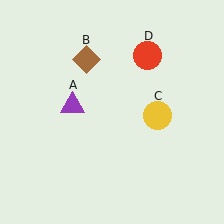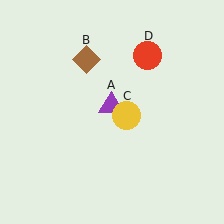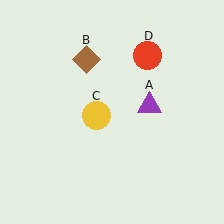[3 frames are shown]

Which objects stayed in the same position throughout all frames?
Brown diamond (object B) and red circle (object D) remained stationary.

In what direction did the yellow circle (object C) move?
The yellow circle (object C) moved left.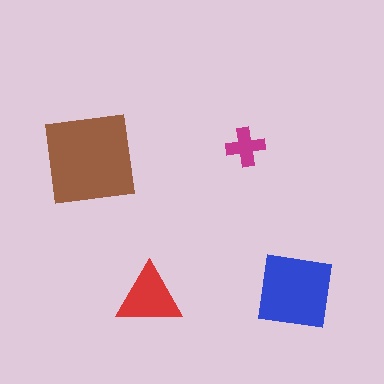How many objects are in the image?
There are 4 objects in the image.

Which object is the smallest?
The magenta cross.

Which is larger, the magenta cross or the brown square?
The brown square.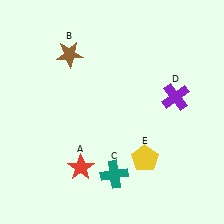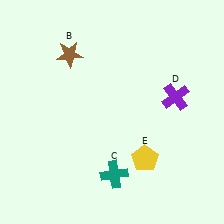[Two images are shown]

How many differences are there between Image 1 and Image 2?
There is 1 difference between the two images.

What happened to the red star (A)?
The red star (A) was removed in Image 2. It was in the bottom-left area of Image 1.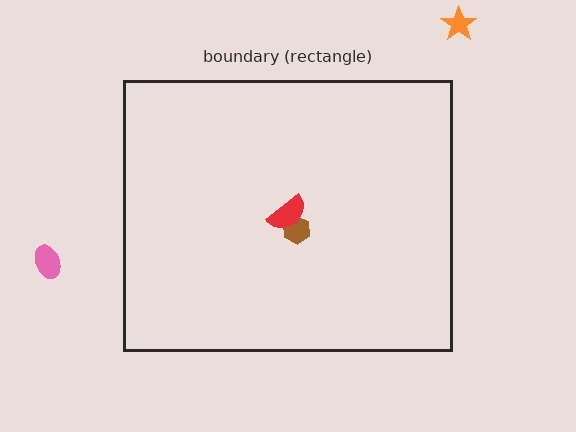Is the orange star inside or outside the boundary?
Outside.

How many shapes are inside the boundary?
2 inside, 2 outside.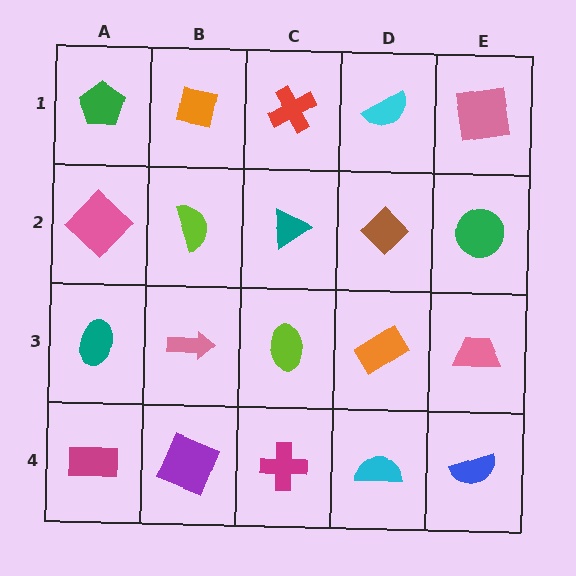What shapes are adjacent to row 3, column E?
A green circle (row 2, column E), a blue semicircle (row 4, column E), an orange rectangle (row 3, column D).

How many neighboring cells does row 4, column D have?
3.